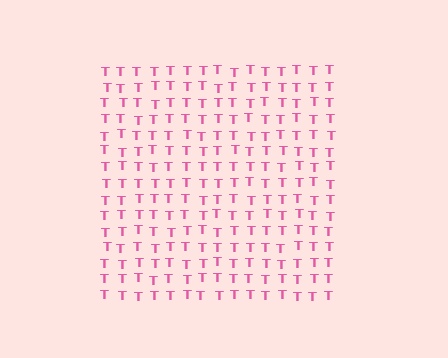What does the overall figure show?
The overall figure shows a square.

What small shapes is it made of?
It is made of small letter T's.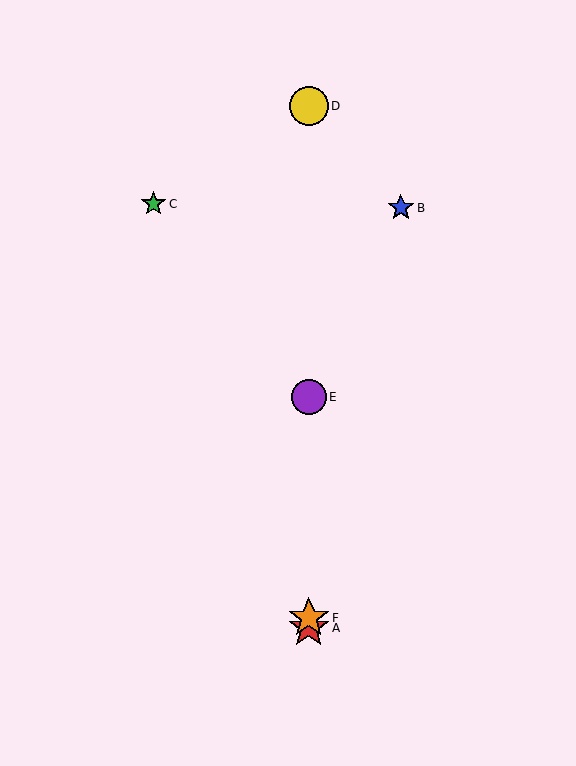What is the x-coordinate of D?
Object D is at x≈309.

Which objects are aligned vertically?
Objects A, D, E, F are aligned vertically.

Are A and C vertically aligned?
No, A is at x≈309 and C is at x≈153.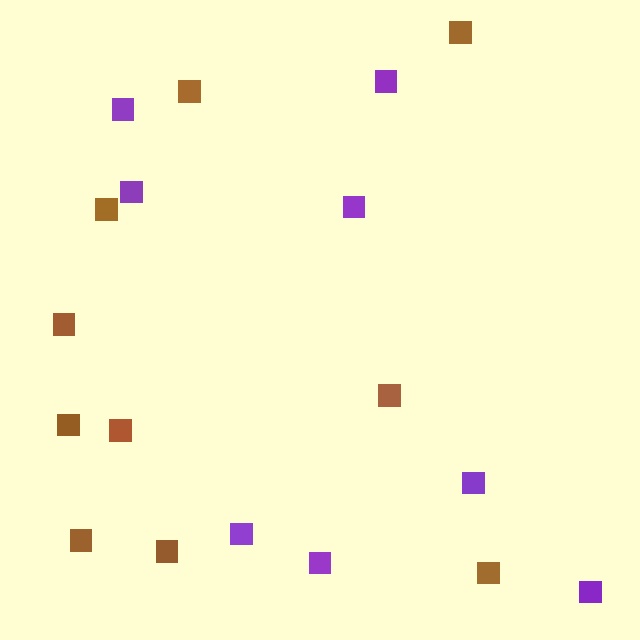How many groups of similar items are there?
There are 2 groups: one group of brown squares (10) and one group of purple squares (8).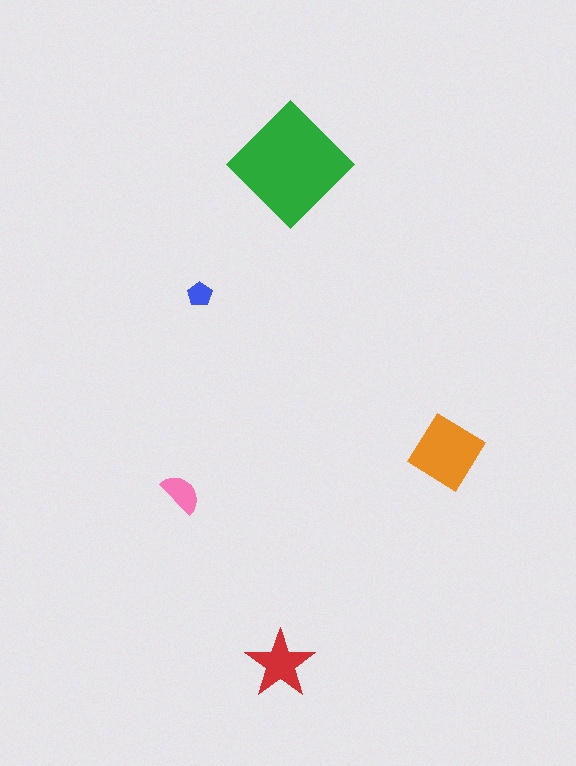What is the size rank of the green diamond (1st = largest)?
1st.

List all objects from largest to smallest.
The green diamond, the orange diamond, the red star, the pink semicircle, the blue pentagon.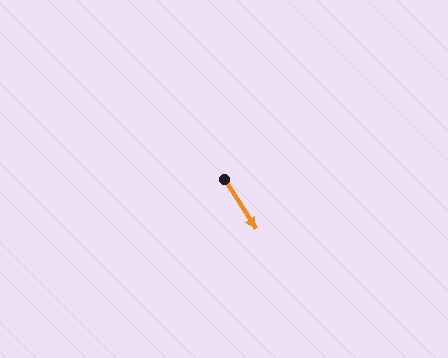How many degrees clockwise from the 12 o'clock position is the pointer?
Approximately 147 degrees.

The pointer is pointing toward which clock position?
Roughly 5 o'clock.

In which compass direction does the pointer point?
Southeast.